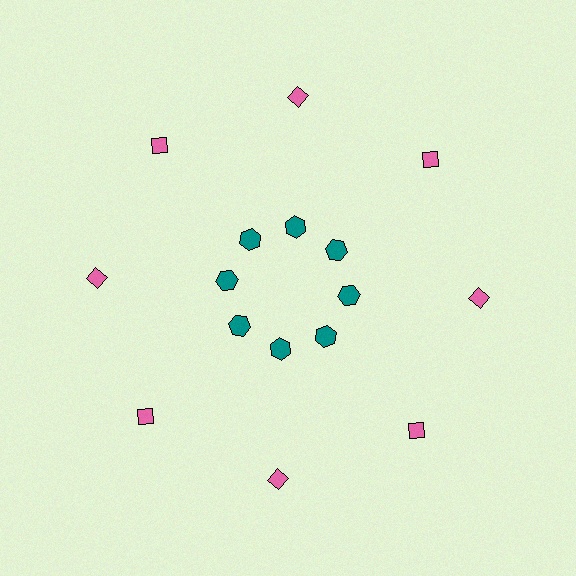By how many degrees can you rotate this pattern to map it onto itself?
The pattern maps onto itself every 45 degrees of rotation.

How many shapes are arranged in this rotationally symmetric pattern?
There are 16 shapes, arranged in 8 groups of 2.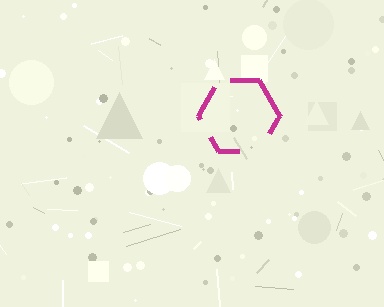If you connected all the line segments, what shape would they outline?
They would outline a hexagon.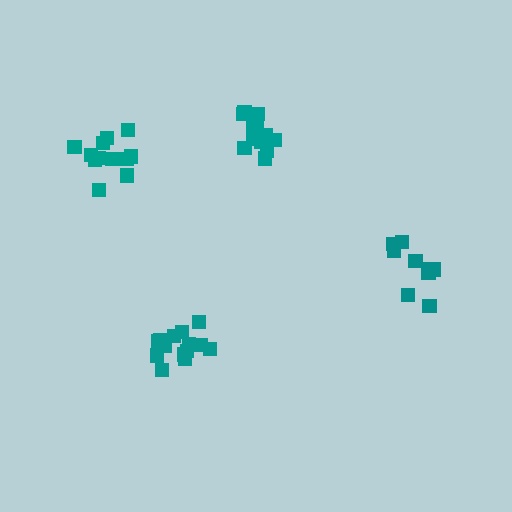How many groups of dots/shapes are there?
There are 4 groups.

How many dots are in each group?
Group 1: 15 dots, Group 2: 9 dots, Group 3: 12 dots, Group 4: 13 dots (49 total).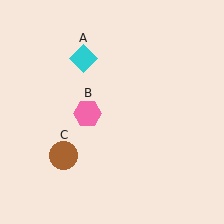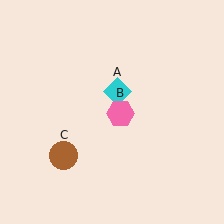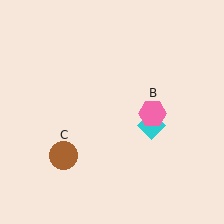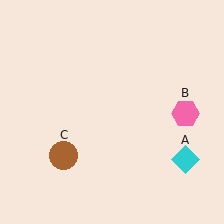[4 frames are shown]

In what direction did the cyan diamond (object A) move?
The cyan diamond (object A) moved down and to the right.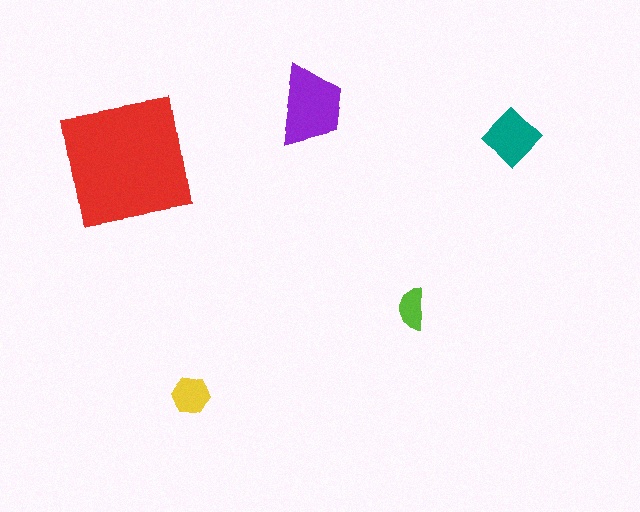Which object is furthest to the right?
The teal diamond is rightmost.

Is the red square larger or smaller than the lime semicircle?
Larger.